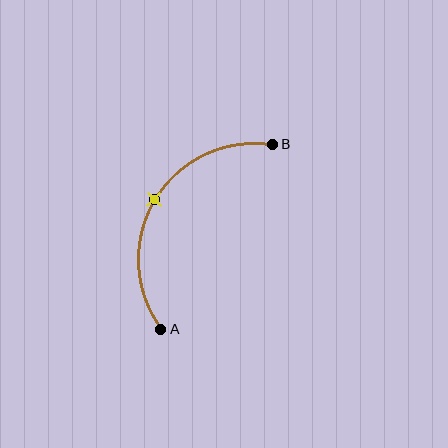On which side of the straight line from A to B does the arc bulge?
The arc bulges to the left of the straight line connecting A and B.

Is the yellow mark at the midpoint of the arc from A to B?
Yes. The yellow mark lies on the arc at equal arc-length from both A and B — it is the arc midpoint.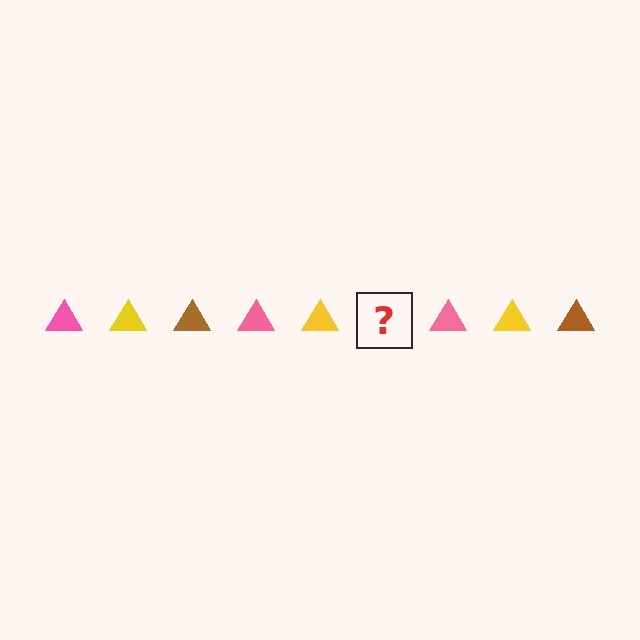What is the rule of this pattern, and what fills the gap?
The rule is that the pattern cycles through pink, yellow, brown triangles. The gap should be filled with a brown triangle.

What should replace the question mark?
The question mark should be replaced with a brown triangle.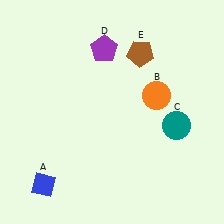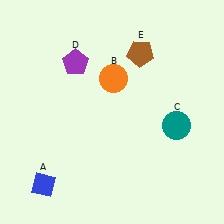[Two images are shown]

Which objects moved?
The objects that moved are: the orange circle (B), the purple pentagon (D).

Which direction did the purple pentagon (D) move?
The purple pentagon (D) moved left.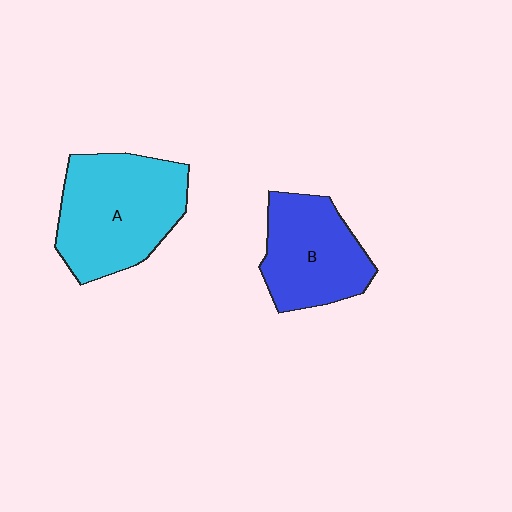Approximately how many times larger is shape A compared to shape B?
Approximately 1.3 times.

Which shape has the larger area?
Shape A (cyan).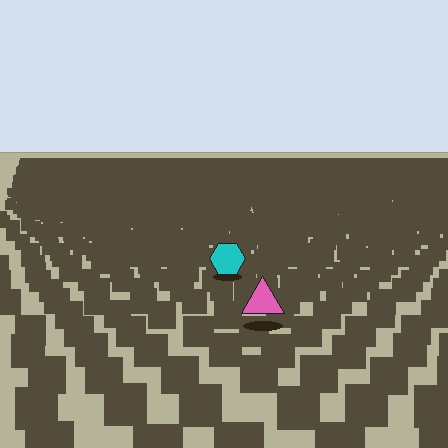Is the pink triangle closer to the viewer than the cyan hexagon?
Yes. The pink triangle is closer — you can tell from the texture gradient: the ground texture is coarser near it.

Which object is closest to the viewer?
The pink triangle is closest. The texture marks near it are larger and more spread out.